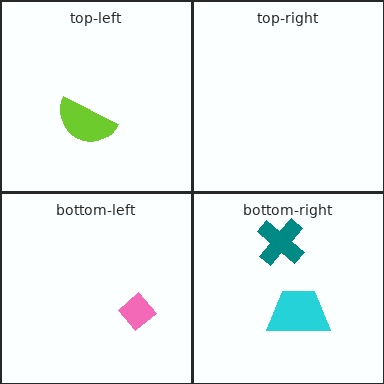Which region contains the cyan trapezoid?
The bottom-right region.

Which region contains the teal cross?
The bottom-right region.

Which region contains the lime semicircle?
The top-left region.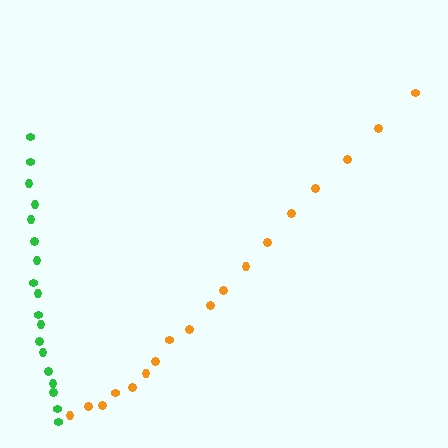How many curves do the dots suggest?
There are 2 distinct paths.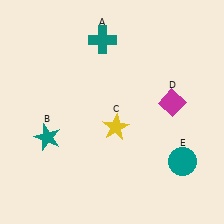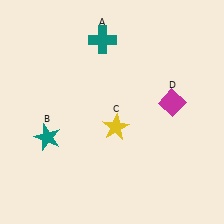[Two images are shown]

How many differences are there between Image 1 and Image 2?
There is 1 difference between the two images.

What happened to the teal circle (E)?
The teal circle (E) was removed in Image 2. It was in the bottom-right area of Image 1.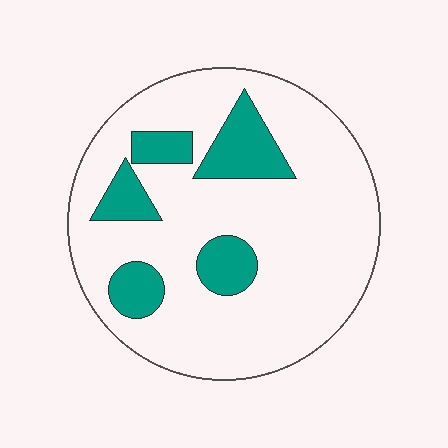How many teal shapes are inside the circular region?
5.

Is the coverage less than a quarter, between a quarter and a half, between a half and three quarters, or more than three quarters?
Less than a quarter.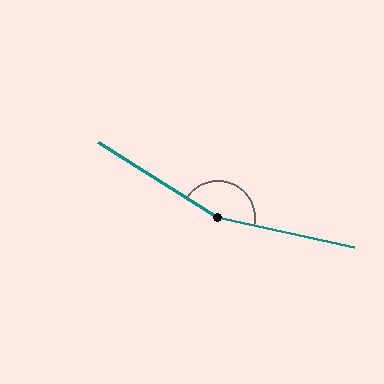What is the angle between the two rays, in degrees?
Approximately 160 degrees.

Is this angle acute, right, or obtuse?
It is obtuse.